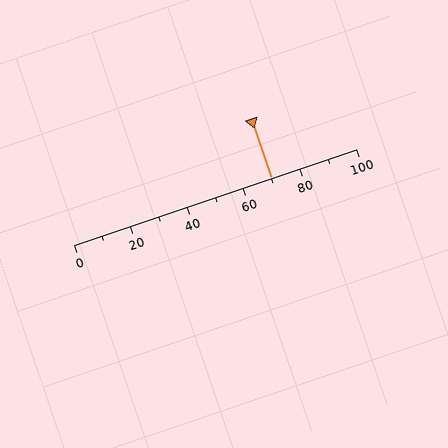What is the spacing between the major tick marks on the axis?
The major ticks are spaced 20 apart.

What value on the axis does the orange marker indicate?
The marker indicates approximately 70.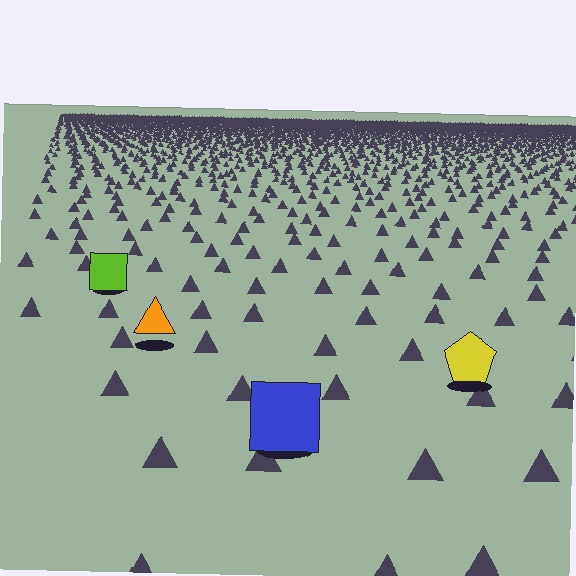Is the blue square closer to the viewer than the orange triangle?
Yes. The blue square is closer — you can tell from the texture gradient: the ground texture is coarser near it.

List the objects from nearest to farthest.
From nearest to farthest: the blue square, the yellow pentagon, the orange triangle, the lime square.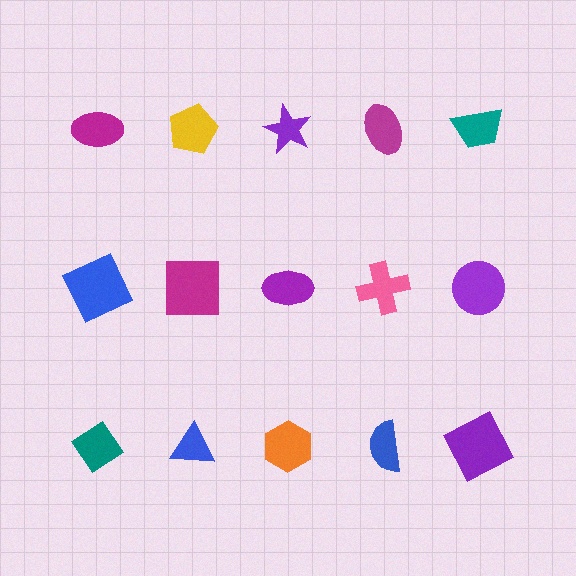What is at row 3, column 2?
A blue triangle.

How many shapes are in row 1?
5 shapes.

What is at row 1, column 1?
A magenta ellipse.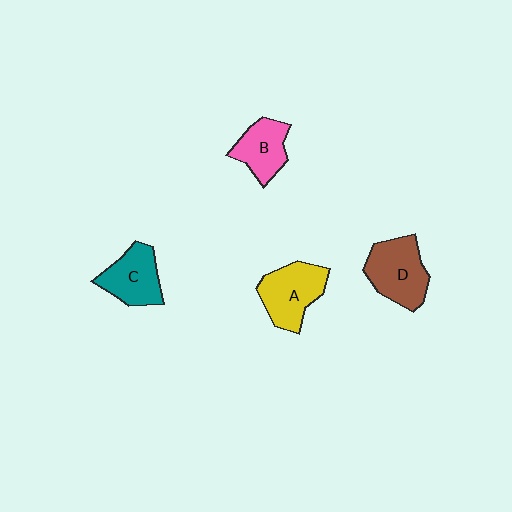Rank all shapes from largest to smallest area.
From largest to smallest: D (brown), A (yellow), C (teal), B (pink).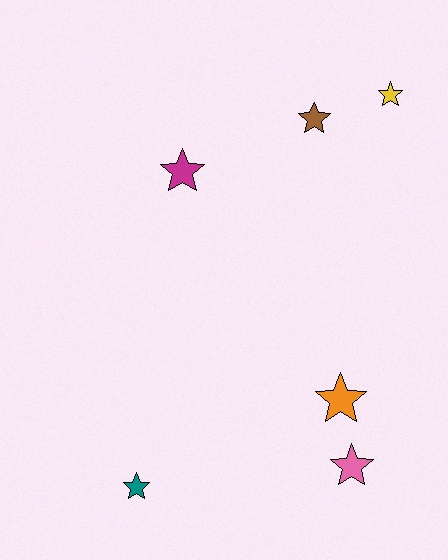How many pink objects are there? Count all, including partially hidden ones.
There is 1 pink object.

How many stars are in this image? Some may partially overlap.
There are 6 stars.